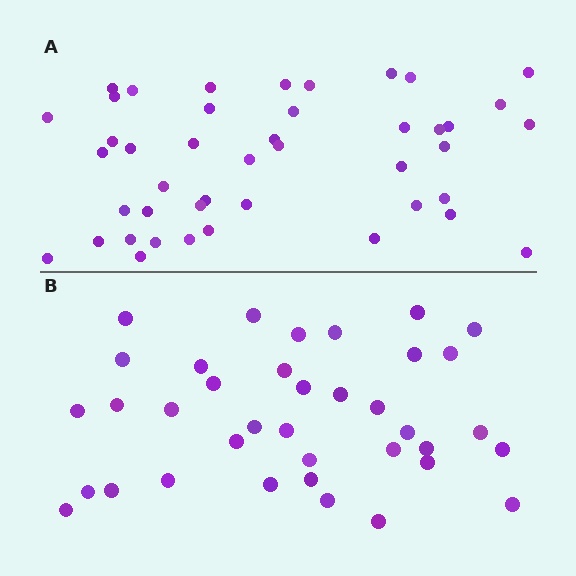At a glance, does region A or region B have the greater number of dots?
Region A (the top region) has more dots.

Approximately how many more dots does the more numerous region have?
Region A has roughly 8 or so more dots than region B.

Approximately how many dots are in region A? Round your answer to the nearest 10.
About 40 dots. (The exact count is 44, which rounds to 40.)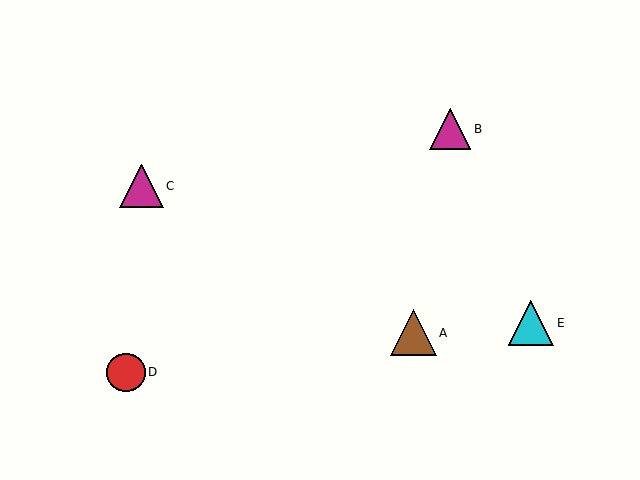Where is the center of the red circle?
The center of the red circle is at (126, 372).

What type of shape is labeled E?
Shape E is a cyan triangle.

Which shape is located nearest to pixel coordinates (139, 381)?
The red circle (labeled D) at (126, 372) is nearest to that location.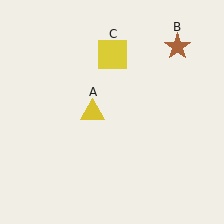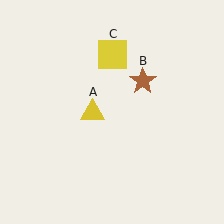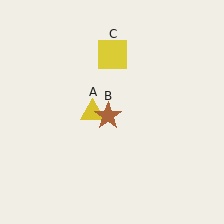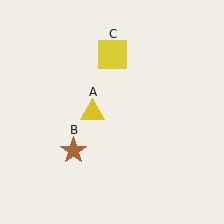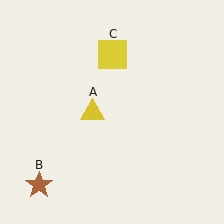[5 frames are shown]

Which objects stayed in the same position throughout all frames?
Yellow triangle (object A) and yellow square (object C) remained stationary.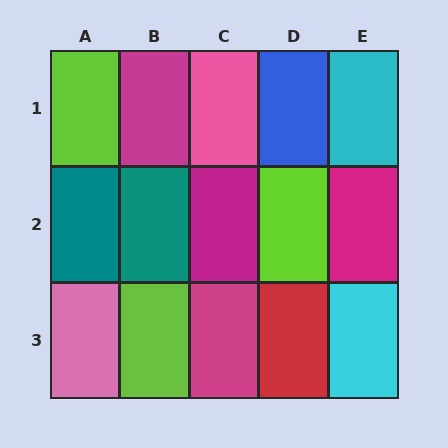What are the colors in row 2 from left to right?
Teal, teal, magenta, lime, magenta.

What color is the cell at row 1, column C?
Pink.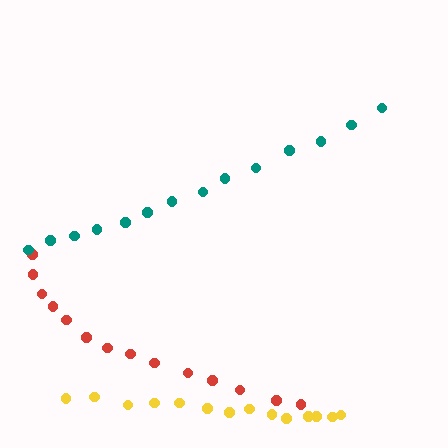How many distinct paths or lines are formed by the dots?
There are 3 distinct paths.